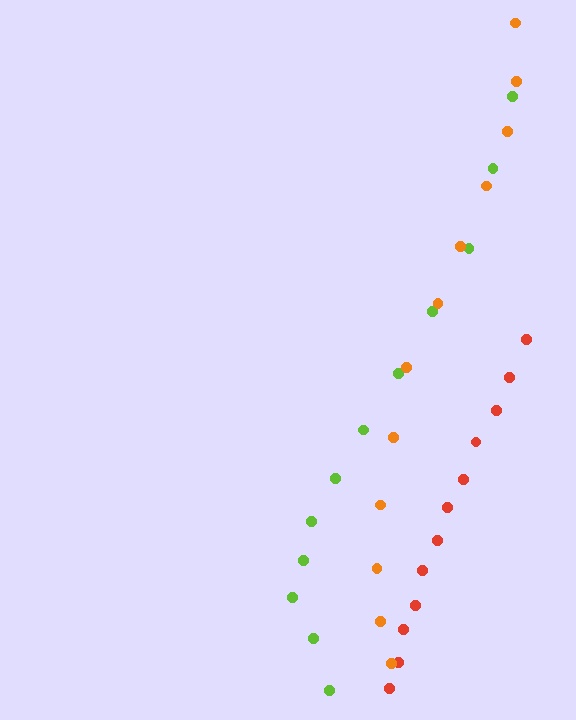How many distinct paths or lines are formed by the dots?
There are 3 distinct paths.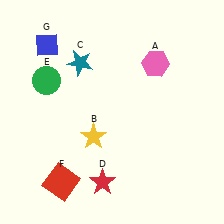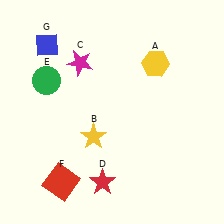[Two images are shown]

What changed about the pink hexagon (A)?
In Image 1, A is pink. In Image 2, it changed to yellow.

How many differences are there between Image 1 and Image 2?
There are 2 differences between the two images.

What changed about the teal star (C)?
In Image 1, C is teal. In Image 2, it changed to magenta.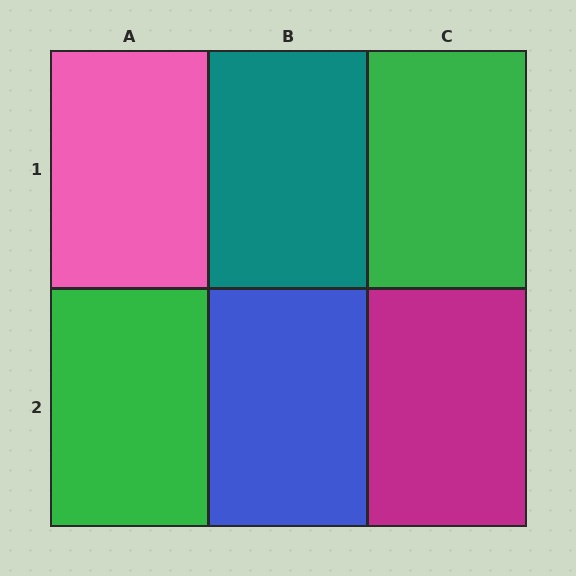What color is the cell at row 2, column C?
Magenta.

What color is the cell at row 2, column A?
Green.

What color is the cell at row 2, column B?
Blue.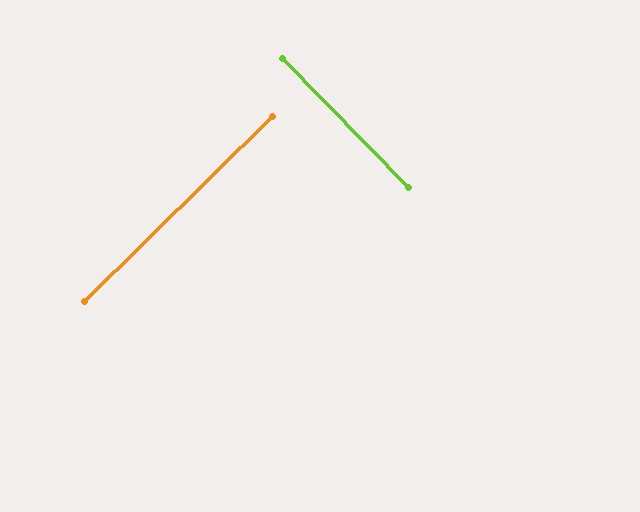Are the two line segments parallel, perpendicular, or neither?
Perpendicular — they meet at approximately 90°.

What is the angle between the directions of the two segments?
Approximately 90 degrees.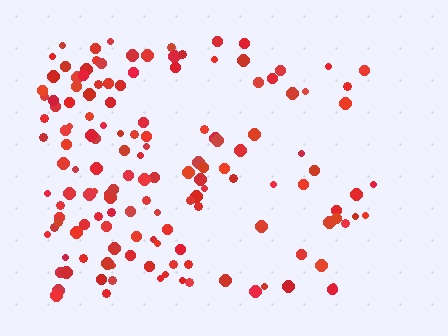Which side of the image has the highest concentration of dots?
The left.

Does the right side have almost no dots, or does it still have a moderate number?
Still a moderate number, just noticeably fewer than the left.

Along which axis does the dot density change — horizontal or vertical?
Horizontal.